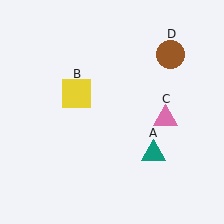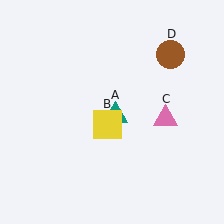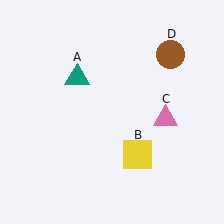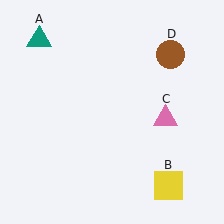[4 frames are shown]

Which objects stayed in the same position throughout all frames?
Pink triangle (object C) and brown circle (object D) remained stationary.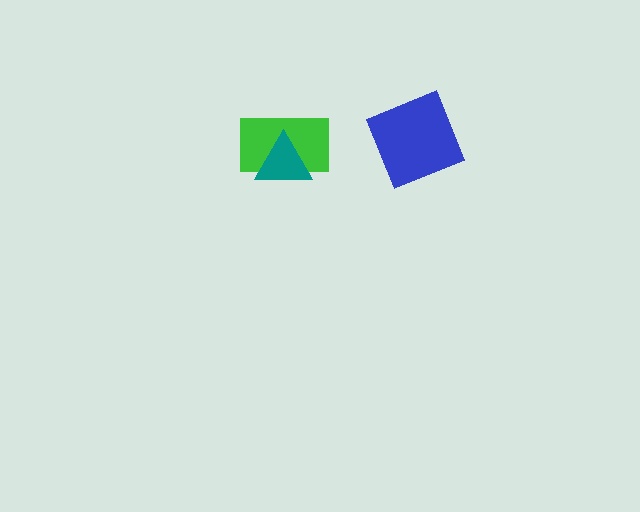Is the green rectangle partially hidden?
Yes, it is partially covered by another shape.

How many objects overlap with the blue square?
0 objects overlap with the blue square.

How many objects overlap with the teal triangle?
1 object overlaps with the teal triangle.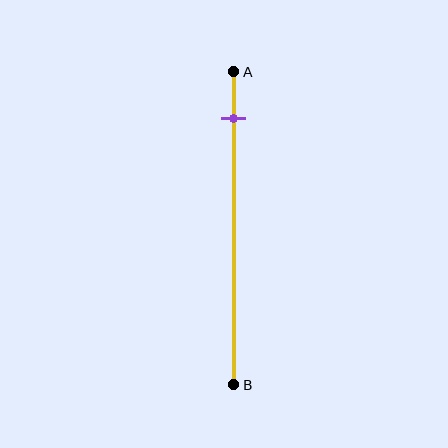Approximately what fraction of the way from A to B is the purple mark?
The purple mark is approximately 15% of the way from A to B.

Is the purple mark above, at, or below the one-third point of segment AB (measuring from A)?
The purple mark is above the one-third point of segment AB.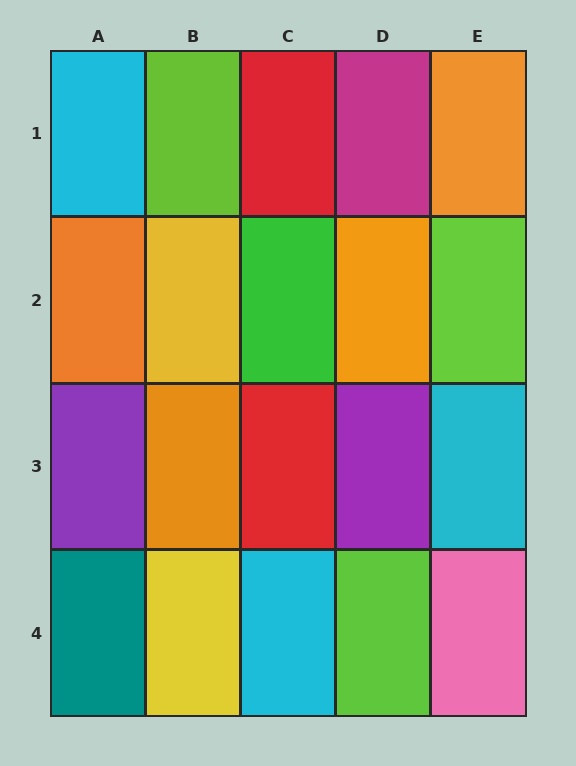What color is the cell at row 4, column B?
Yellow.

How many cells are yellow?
2 cells are yellow.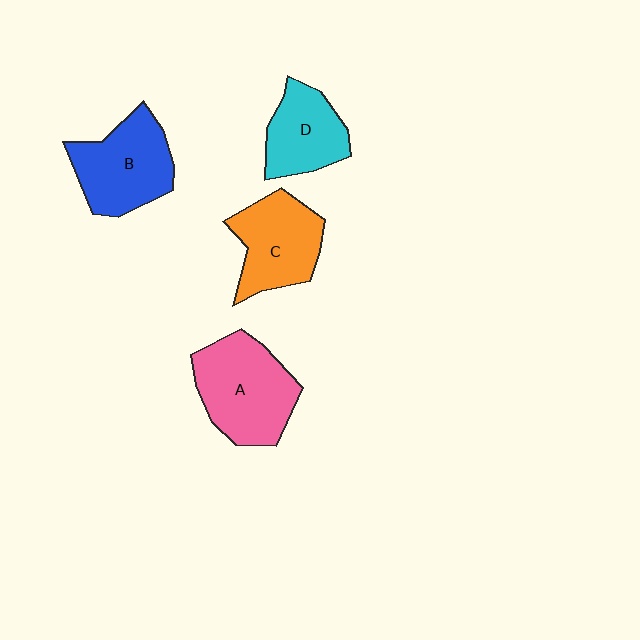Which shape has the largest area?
Shape A (pink).